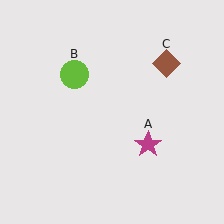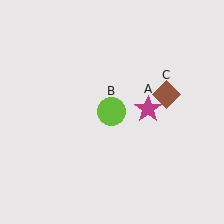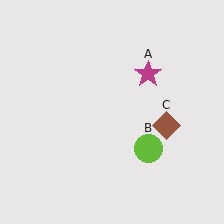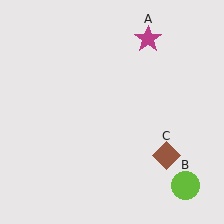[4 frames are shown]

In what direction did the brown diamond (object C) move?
The brown diamond (object C) moved down.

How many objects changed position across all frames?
3 objects changed position: magenta star (object A), lime circle (object B), brown diamond (object C).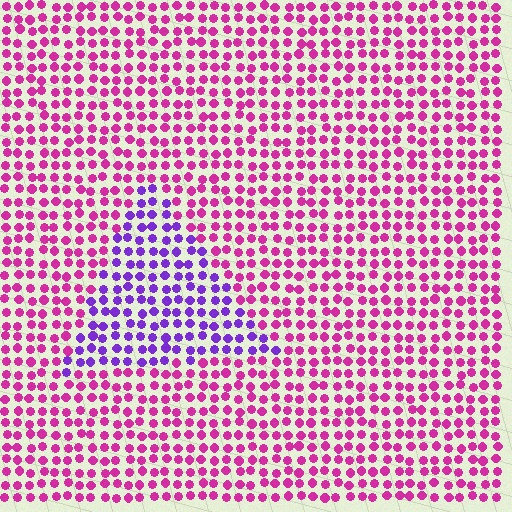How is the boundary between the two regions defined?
The boundary is defined purely by a slight shift in hue (about 49 degrees). Spacing, size, and orientation are identical on both sides.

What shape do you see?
I see a triangle.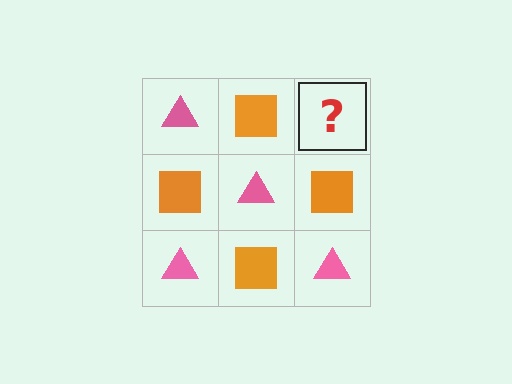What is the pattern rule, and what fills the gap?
The rule is that it alternates pink triangle and orange square in a checkerboard pattern. The gap should be filled with a pink triangle.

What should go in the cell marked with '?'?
The missing cell should contain a pink triangle.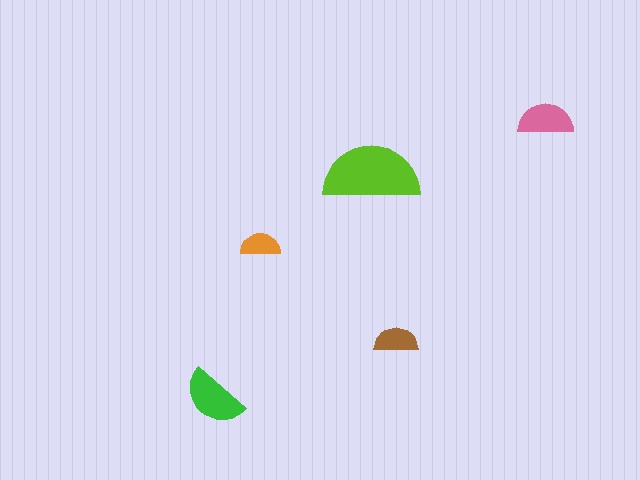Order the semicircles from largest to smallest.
the lime one, the green one, the pink one, the brown one, the orange one.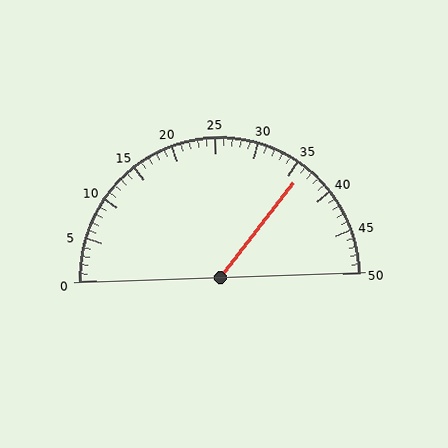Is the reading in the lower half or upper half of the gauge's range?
The reading is in the upper half of the range (0 to 50).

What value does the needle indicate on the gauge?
The needle indicates approximately 36.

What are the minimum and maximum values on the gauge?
The gauge ranges from 0 to 50.